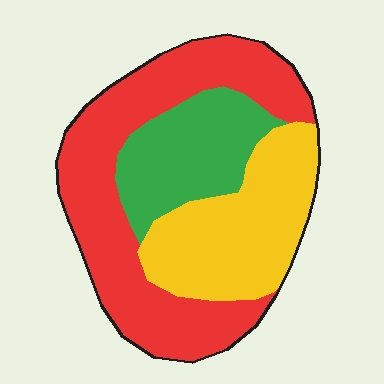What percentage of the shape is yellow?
Yellow takes up about one third (1/3) of the shape.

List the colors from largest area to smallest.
From largest to smallest: red, yellow, green.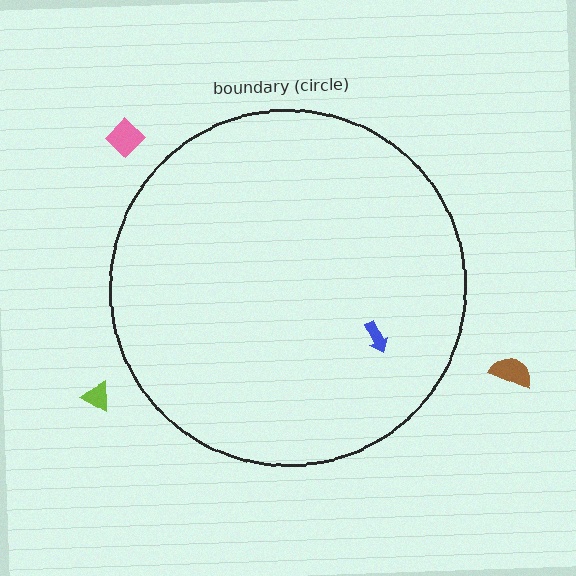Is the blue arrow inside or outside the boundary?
Inside.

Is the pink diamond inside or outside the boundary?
Outside.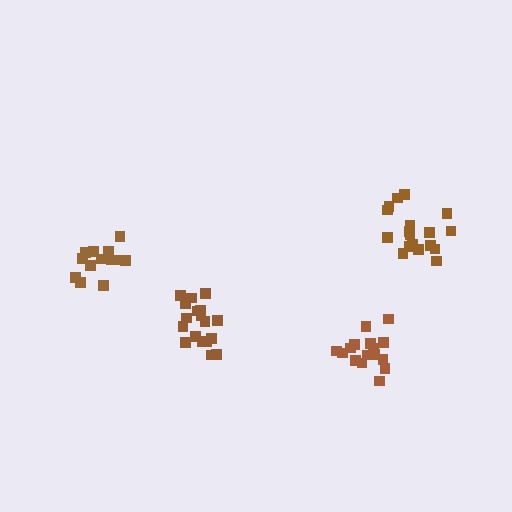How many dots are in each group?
Group 1: 18 dots, Group 2: 16 dots, Group 3: 13 dots, Group 4: 18 dots (65 total).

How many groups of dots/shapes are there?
There are 4 groups.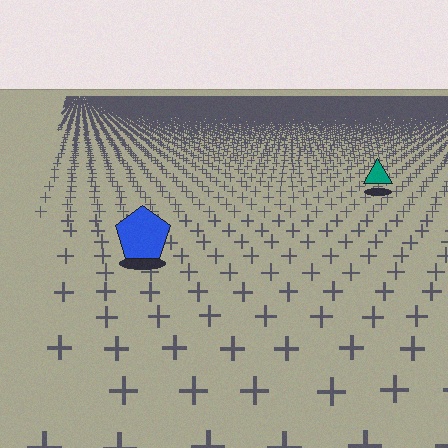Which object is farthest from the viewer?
The teal triangle is farthest from the viewer. It appears smaller and the ground texture around it is denser.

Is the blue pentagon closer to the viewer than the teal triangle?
Yes. The blue pentagon is closer — you can tell from the texture gradient: the ground texture is coarser near it.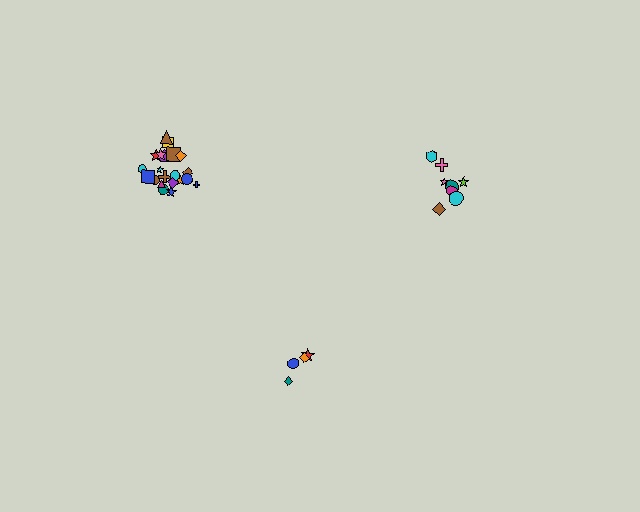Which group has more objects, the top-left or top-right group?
The top-left group.